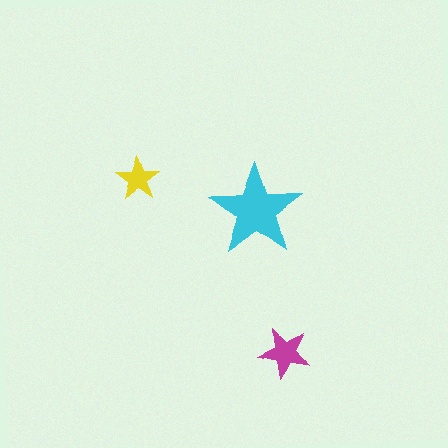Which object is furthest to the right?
The magenta star is rightmost.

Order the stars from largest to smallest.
the cyan one, the magenta one, the yellow one.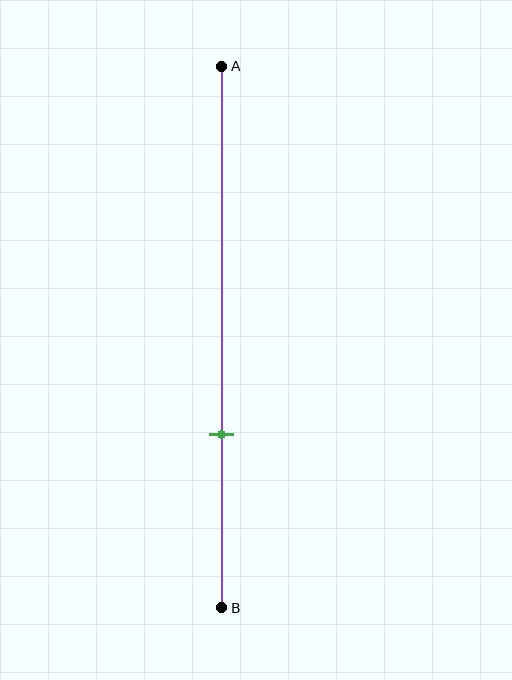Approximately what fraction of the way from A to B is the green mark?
The green mark is approximately 70% of the way from A to B.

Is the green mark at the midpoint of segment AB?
No, the mark is at about 70% from A, not at the 50% midpoint.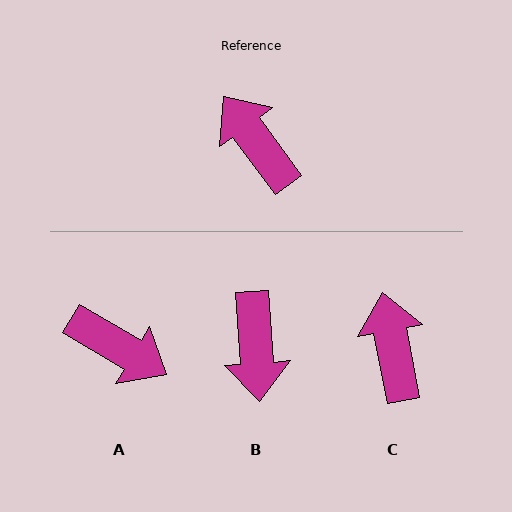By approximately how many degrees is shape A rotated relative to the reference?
Approximately 157 degrees clockwise.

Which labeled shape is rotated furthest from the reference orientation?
A, about 157 degrees away.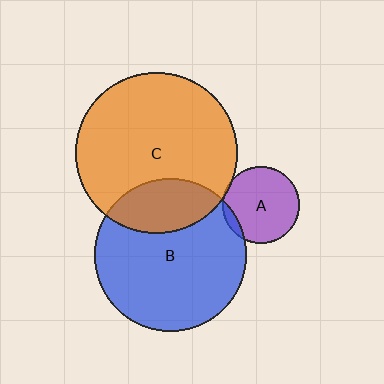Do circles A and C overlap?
Yes.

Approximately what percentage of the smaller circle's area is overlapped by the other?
Approximately 5%.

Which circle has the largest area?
Circle C (orange).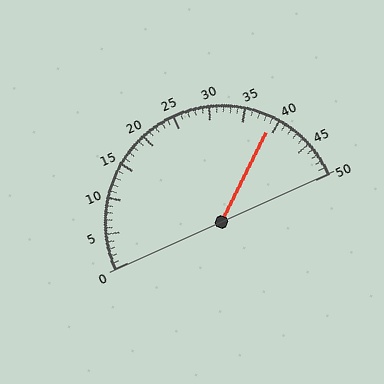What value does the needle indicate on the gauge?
The needle indicates approximately 39.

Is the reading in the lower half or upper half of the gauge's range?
The reading is in the upper half of the range (0 to 50).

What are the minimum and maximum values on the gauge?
The gauge ranges from 0 to 50.